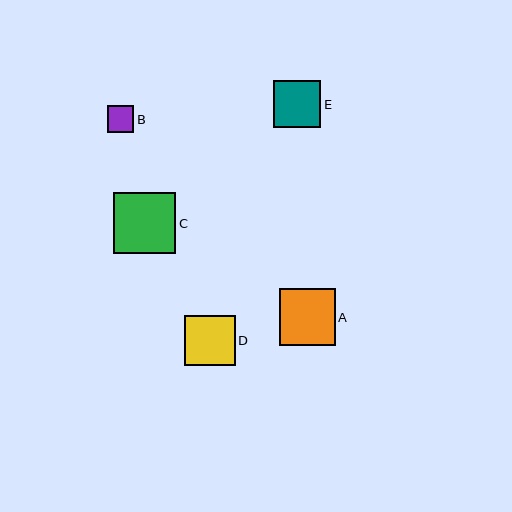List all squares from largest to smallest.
From largest to smallest: C, A, D, E, B.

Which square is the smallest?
Square B is the smallest with a size of approximately 27 pixels.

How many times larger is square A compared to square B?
Square A is approximately 2.1 times the size of square B.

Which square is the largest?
Square C is the largest with a size of approximately 62 pixels.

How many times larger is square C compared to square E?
Square C is approximately 1.3 times the size of square E.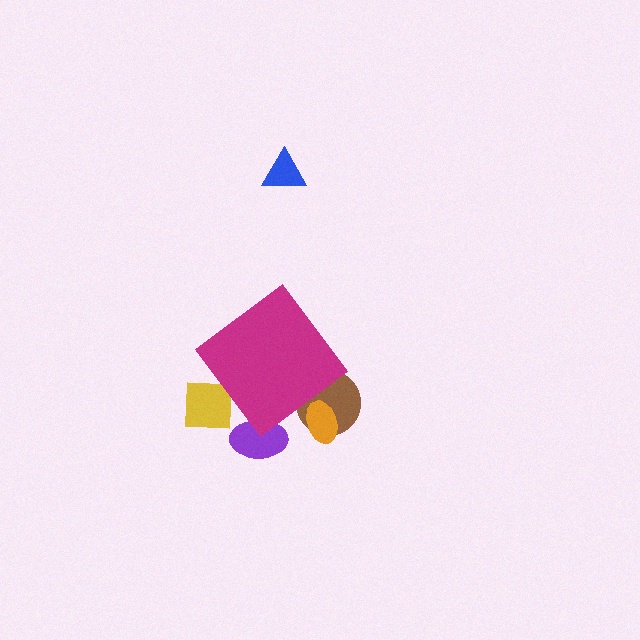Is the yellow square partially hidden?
Yes, the yellow square is partially hidden behind the magenta diamond.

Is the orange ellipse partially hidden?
Yes, the orange ellipse is partially hidden behind the magenta diamond.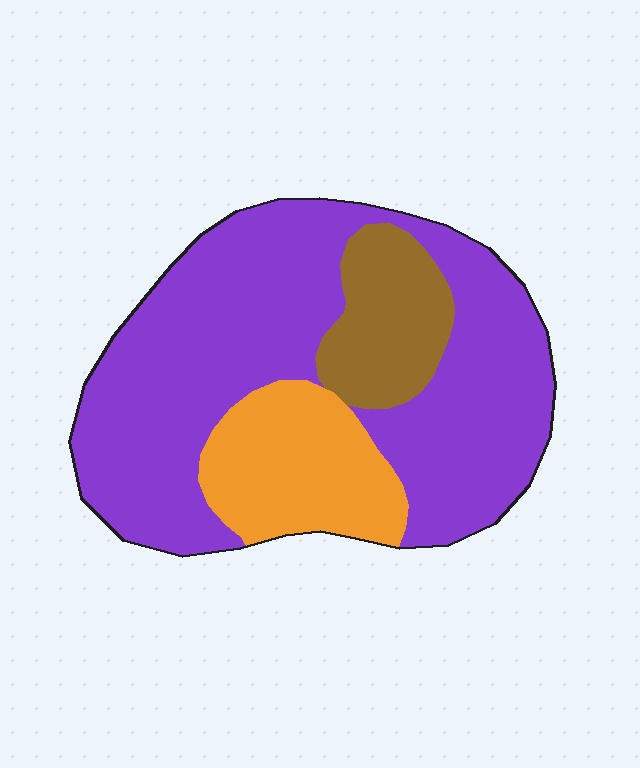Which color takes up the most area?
Purple, at roughly 70%.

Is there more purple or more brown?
Purple.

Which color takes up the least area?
Brown, at roughly 15%.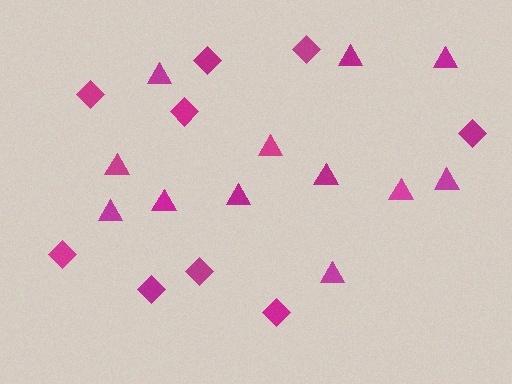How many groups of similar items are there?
There are 2 groups: one group of triangles (12) and one group of diamonds (9).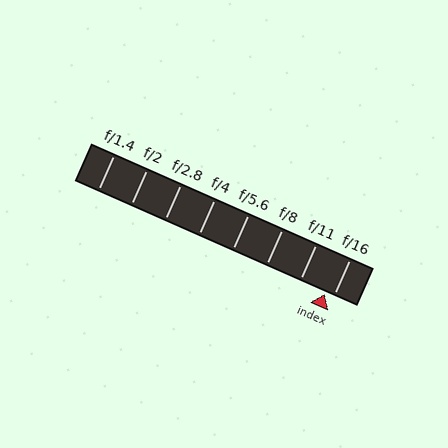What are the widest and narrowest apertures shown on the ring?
The widest aperture shown is f/1.4 and the narrowest is f/16.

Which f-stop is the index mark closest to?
The index mark is closest to f/16.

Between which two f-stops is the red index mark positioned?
The index mark is between f/11 and f/16.